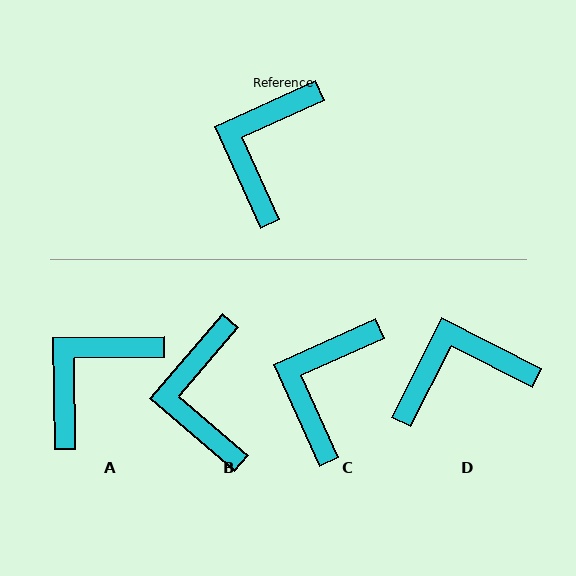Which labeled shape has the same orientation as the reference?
C.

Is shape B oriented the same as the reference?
No, it is off by about 25 degrees.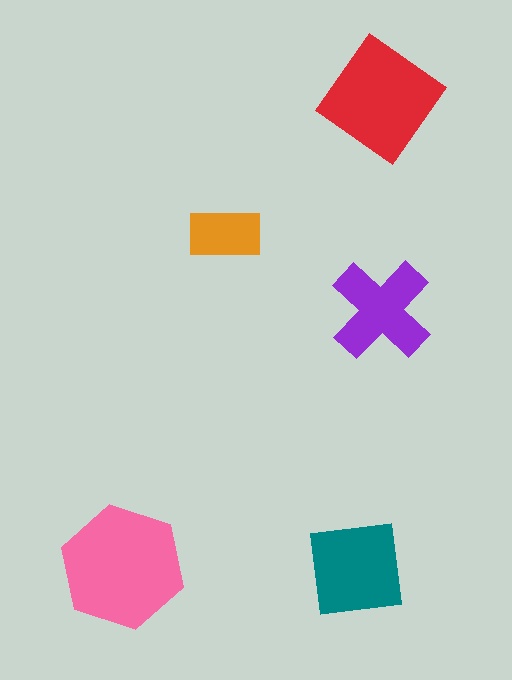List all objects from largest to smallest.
The pink hexagon, the red diamond, the teal square, the purple cross, the orange rectangle.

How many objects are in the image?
There are 5 objects in the image.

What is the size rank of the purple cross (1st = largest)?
4th.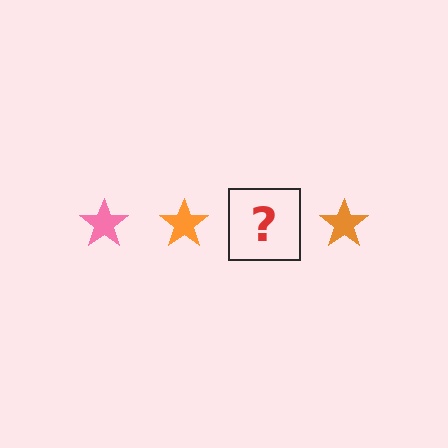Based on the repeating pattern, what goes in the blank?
The blank should be a pink star.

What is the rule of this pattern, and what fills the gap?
The rule is that the pattern cycles through pink, orange stars. The gap should be filled with a pink star.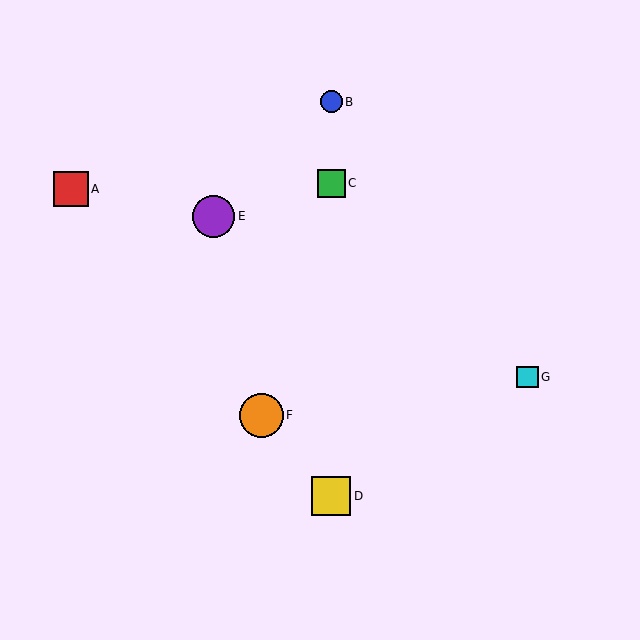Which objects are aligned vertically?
Objects B, C, D are aligned vertically.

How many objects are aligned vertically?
3 objects (B, C, D) are aligned vertically.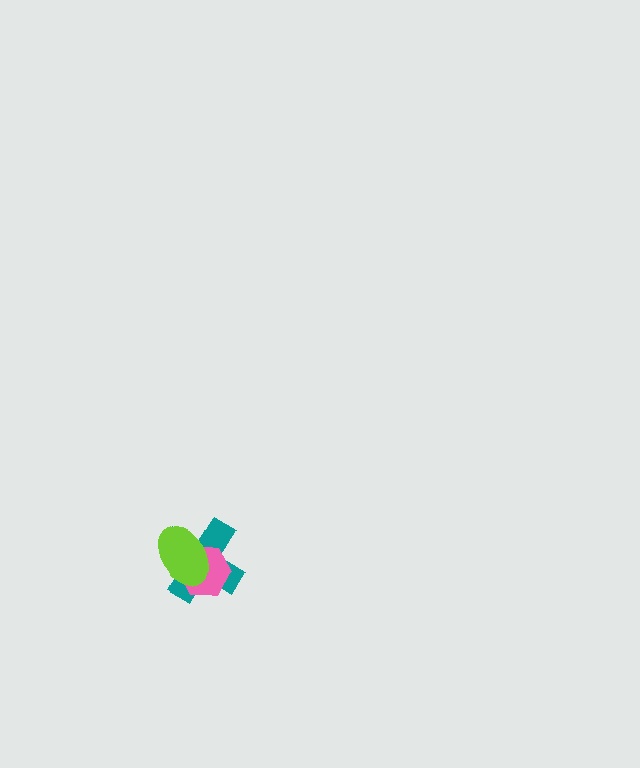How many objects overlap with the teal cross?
2 objects overlap with the teal cross.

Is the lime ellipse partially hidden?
No, no other shape covers it.